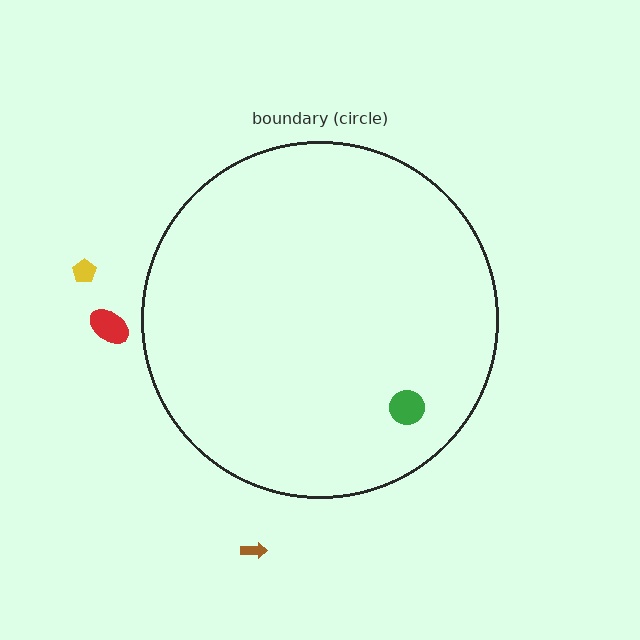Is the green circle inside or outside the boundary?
Inside.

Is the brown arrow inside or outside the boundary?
Outside.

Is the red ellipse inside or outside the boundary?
Outside.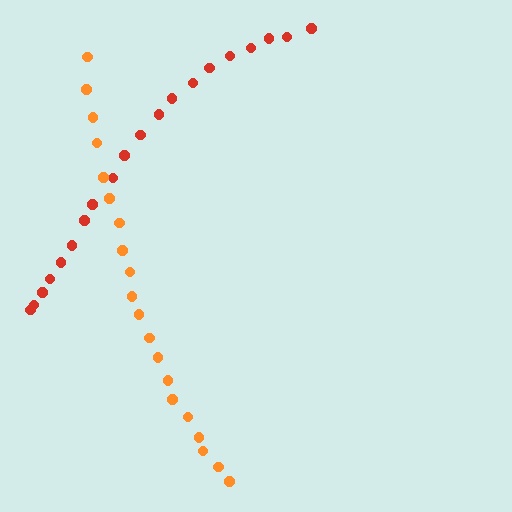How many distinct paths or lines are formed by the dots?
There are 2 distinct paths.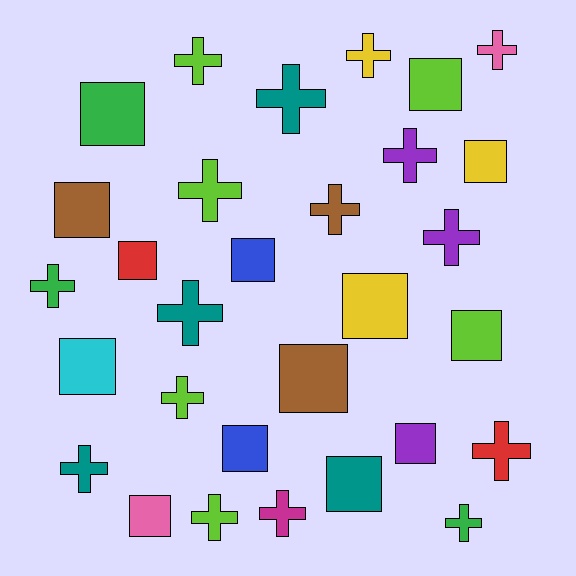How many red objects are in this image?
There are 2 red objects.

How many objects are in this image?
There are 30 objects.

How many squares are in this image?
There are 14 squares.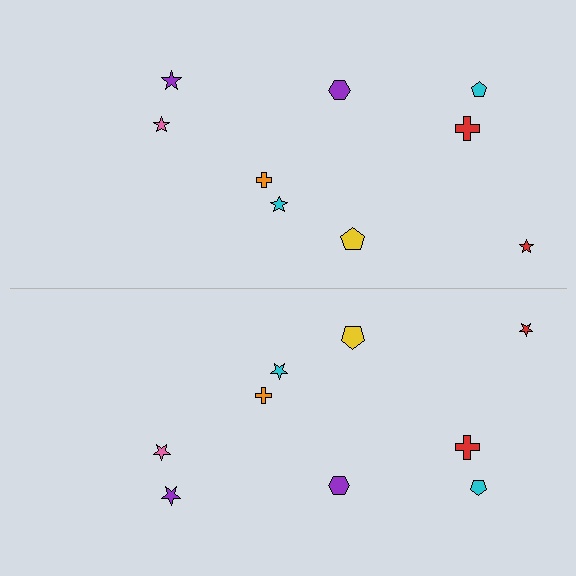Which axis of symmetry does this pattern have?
The pattern has a horizontal axis of symmetry running through the center of the image.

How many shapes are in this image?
There are 18 shapes in this image.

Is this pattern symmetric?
Yes, this pattern has bilateral (reflection) symmetry.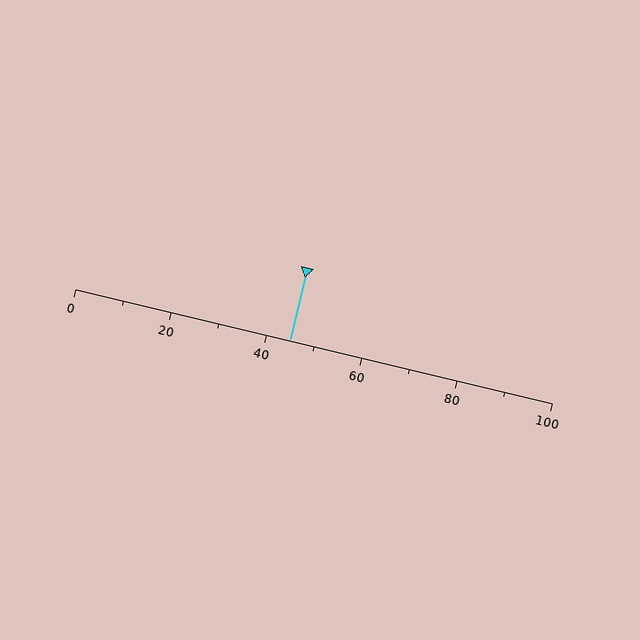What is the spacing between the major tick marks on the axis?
The major ticks are spaced 20 apart.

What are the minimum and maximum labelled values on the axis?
The axis runs from 0 to 100.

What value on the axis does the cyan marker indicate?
The marker indicates approximately 45.